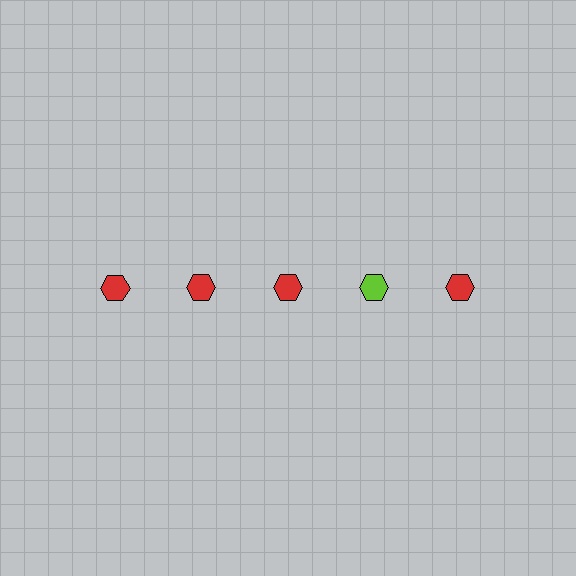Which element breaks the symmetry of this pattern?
The lime hexagon in the top row, second from right column breaks the symmetry. All other shapes are red hexagons.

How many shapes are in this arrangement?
There are 5 shapes arranged in a grid pattern.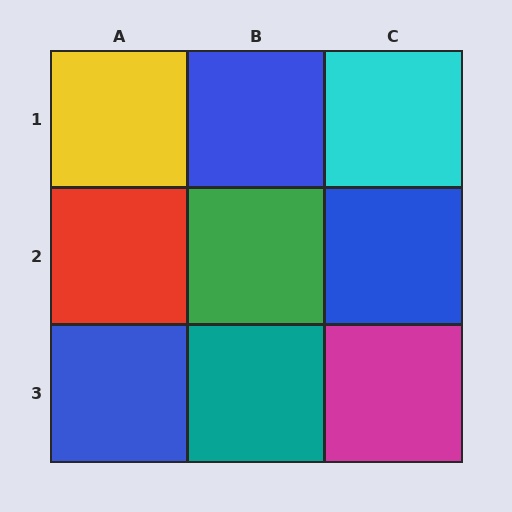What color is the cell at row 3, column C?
Magenta.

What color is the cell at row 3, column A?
Blue.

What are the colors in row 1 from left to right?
Yellow, blue, cyan.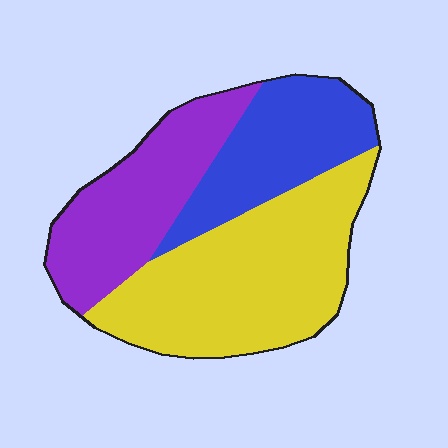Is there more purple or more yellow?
Yellow.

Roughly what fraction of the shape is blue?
Blue covers roughly 25% of the shape.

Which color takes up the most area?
Yellow, at roughly 45%.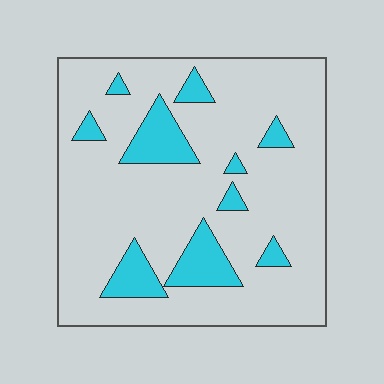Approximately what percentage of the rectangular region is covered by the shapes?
Approximately 15%.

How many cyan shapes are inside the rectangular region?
10.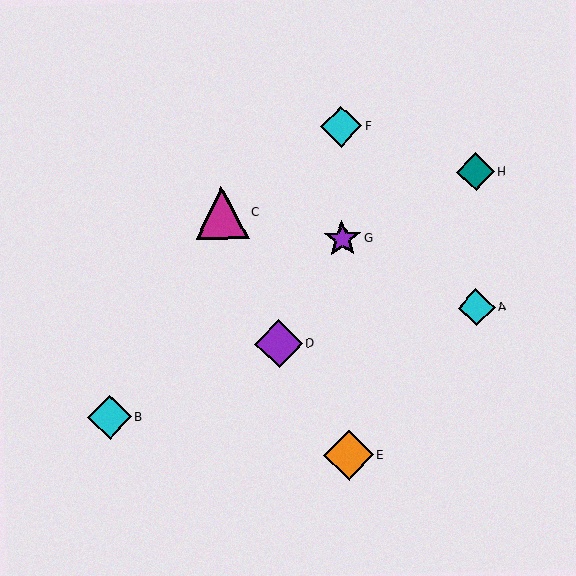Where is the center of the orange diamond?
The center of the orange diamond is at (349, 455).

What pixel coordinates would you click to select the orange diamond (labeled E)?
Click at (349, 455) to select the orange diamond E.